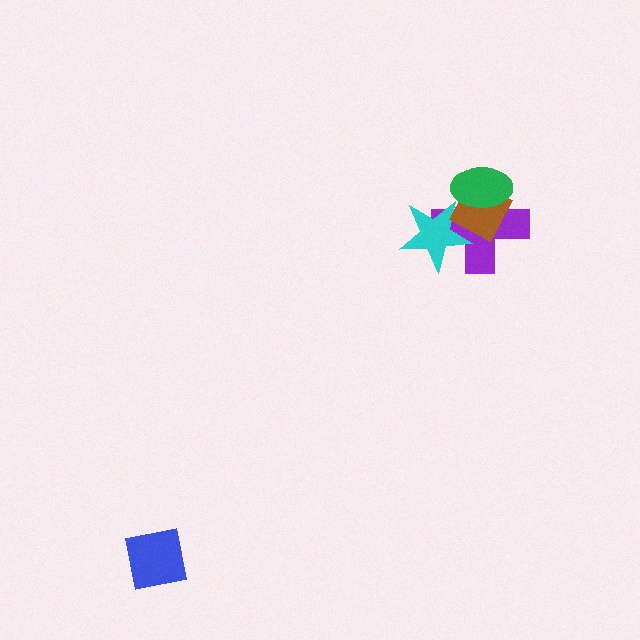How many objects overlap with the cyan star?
2 objects overlap with the cyan star.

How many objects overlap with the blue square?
0 objects overlap with the blue square.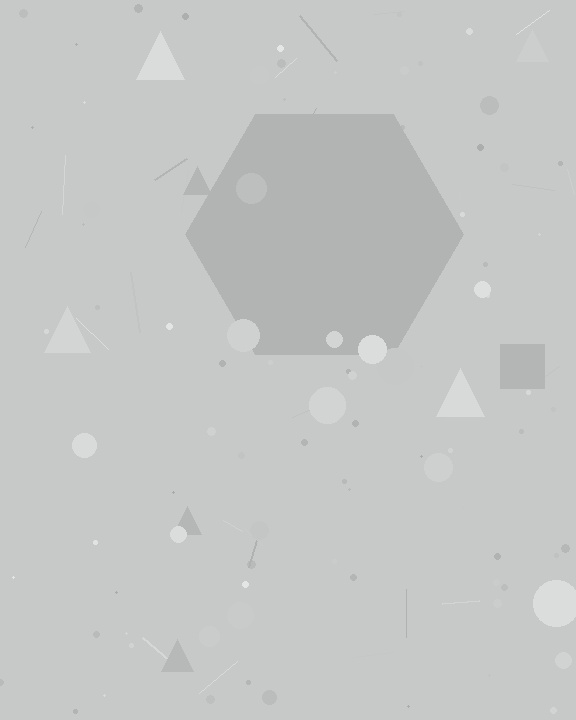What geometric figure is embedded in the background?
A hexagon is embedded in the background.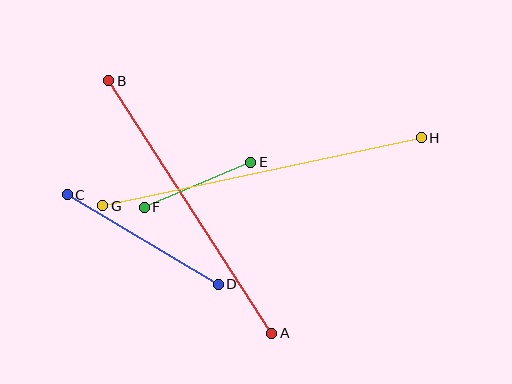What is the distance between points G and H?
The distance is approximately 326 pixels.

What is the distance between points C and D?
The distance is approximately 176 pixels.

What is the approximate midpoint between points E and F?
The midpoint is at approximately (198, 185) pixels.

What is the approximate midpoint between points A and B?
The midpoint is at approximately (190, 207) pixels.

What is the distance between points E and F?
The distance is approximately 116 pixels.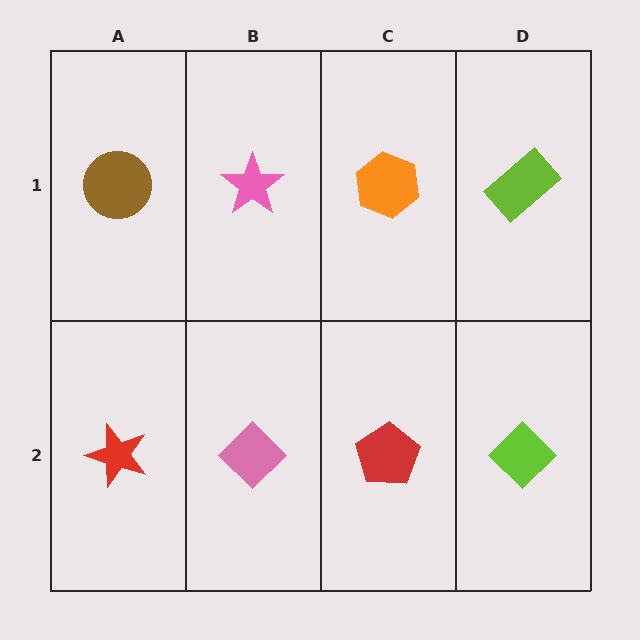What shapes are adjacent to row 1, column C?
A red pentagon (row 2, column C), a pink star (row 1, column B), a lime rectangle (row 1, column D).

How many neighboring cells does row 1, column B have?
3.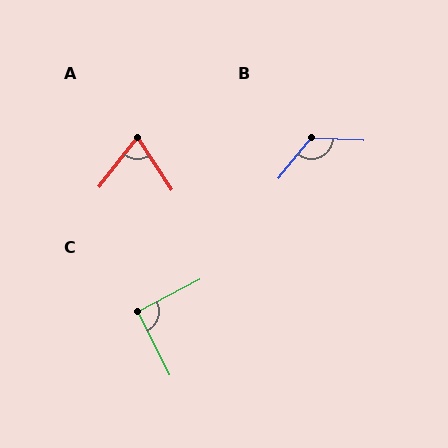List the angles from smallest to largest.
A (71°), C (91°), B (126°).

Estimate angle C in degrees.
Approximately 91 degrees.